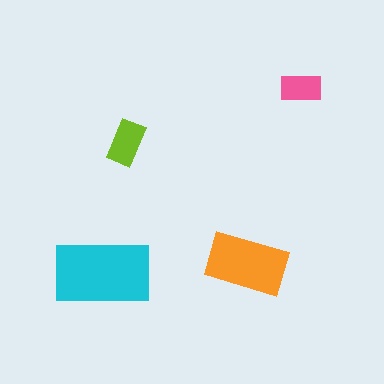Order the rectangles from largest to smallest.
the cyan one, the orange one, the lime one, the pink one.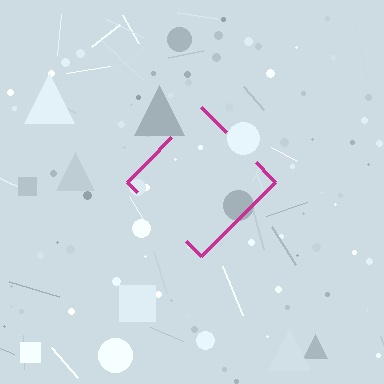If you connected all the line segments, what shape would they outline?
They would outline a diamond.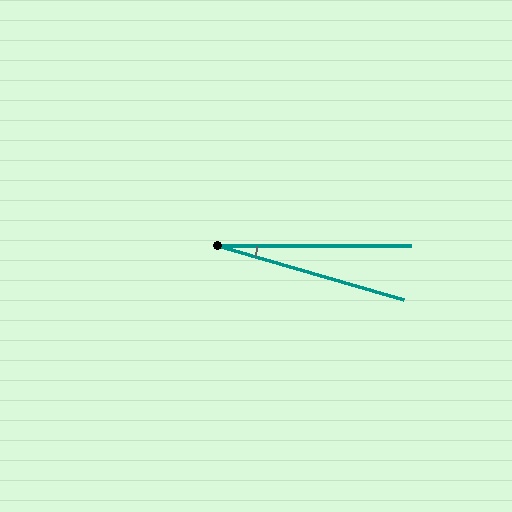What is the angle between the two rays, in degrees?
Approximately 16 degrees.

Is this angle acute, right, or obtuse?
It is acute.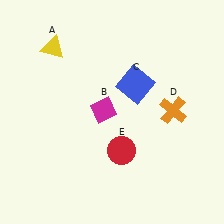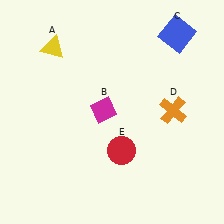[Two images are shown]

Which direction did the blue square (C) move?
The blue square (C) moved up.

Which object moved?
The blue square (C) moved up.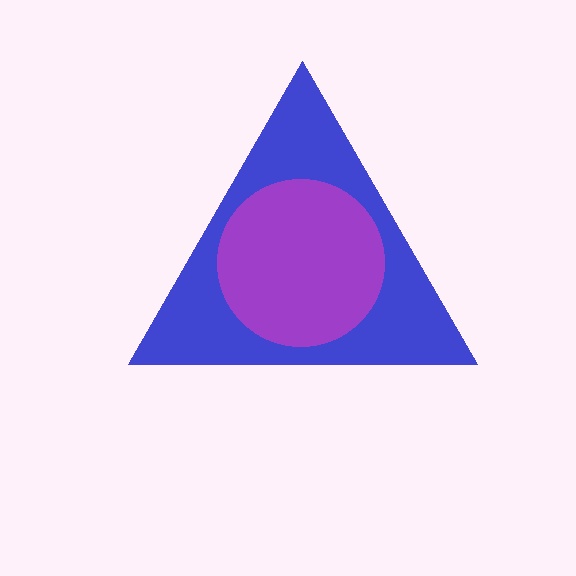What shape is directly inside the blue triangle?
The purple circle.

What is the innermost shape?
The purple circle.